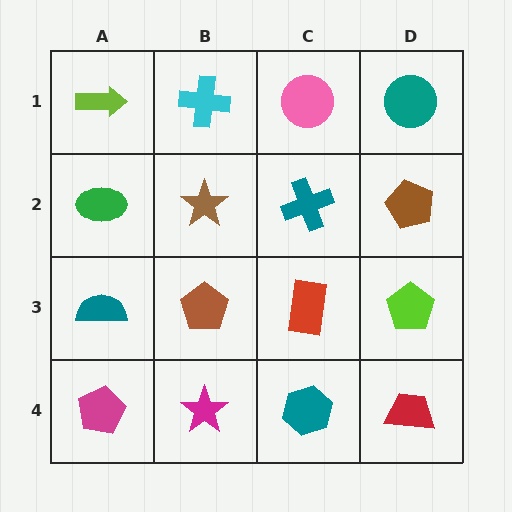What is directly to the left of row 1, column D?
A pink circle.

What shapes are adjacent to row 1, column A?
A green ellipse (row 2, column A), a cyan cross (row 1, column B).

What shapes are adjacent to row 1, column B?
A brown star (row 2, column B), a lime arrow (row 1, column A), a pink circle (row 1, column C).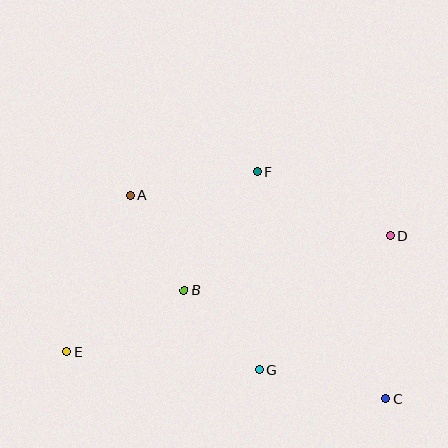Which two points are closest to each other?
Points B and G are closest to each other.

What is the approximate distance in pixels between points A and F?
The distance between A and F is approximately 130 pixels.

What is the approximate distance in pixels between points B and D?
The distance between B and D is approximately 213 pixels.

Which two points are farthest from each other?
Points D and E are farthest from each other.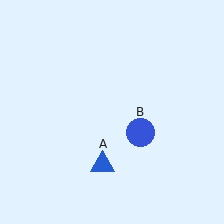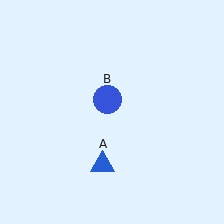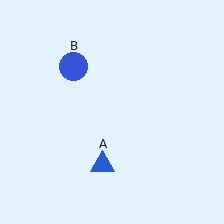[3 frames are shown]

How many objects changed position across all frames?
1 object changed position: blue circle (object B).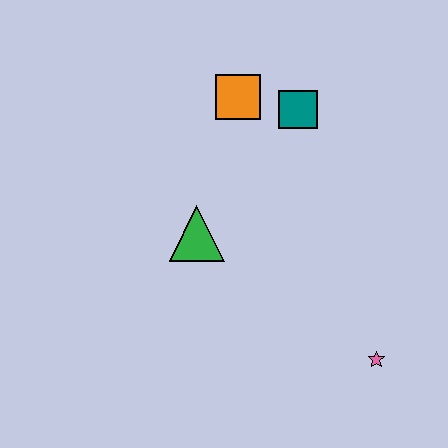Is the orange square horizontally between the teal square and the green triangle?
Yes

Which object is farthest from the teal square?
The pink star is farthest from the teal square.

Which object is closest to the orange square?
The teal square is closest to the orange square.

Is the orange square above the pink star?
Yes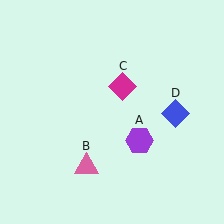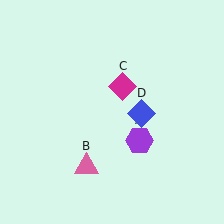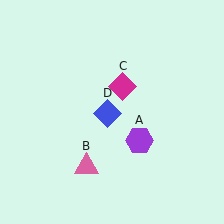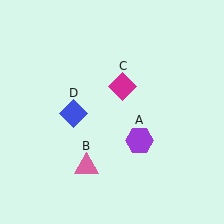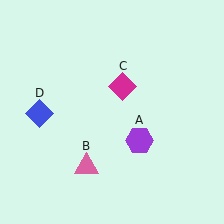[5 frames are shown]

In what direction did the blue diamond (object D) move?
The blue diamond (object D) moved left.